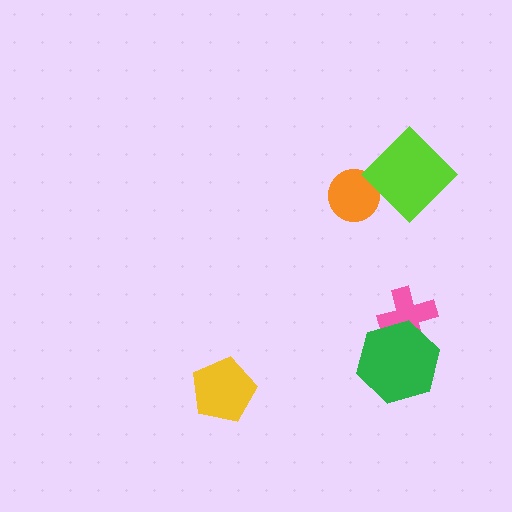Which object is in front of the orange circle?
The lime diamond is in front of the orange circle.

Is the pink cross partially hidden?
Yes, it is partially covered by another shape.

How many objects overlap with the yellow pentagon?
0 objects overlap with the yellow pentagon.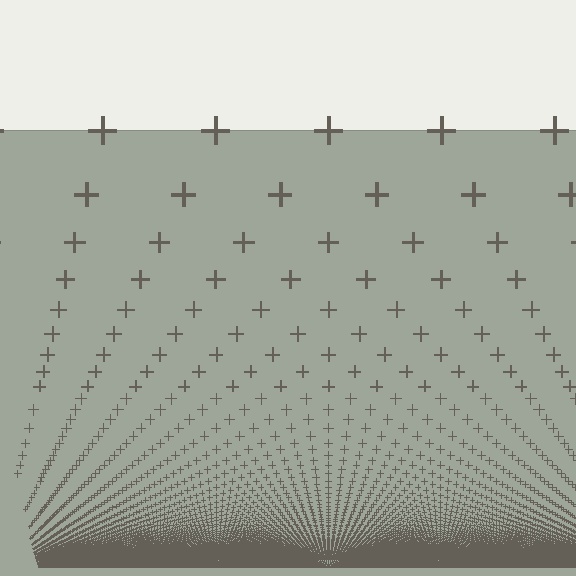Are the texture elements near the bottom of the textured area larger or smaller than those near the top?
Smaller. The gradient is inverted — elements near the bottom are smaller and denser.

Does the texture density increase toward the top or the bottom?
Density increases toward the bottom.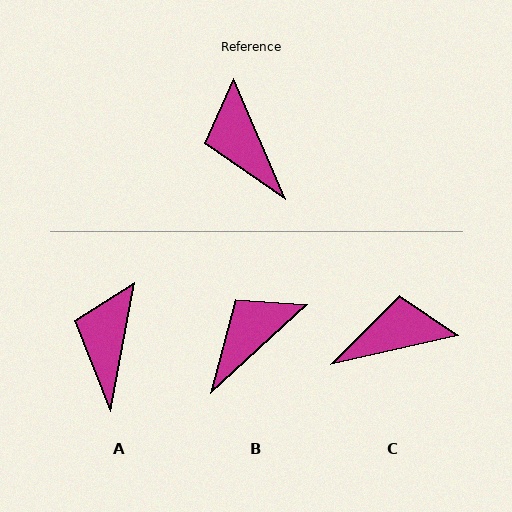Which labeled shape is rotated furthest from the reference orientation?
C, about 100 degrees away.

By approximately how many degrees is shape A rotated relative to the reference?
Approximately 34 degrees clockwise.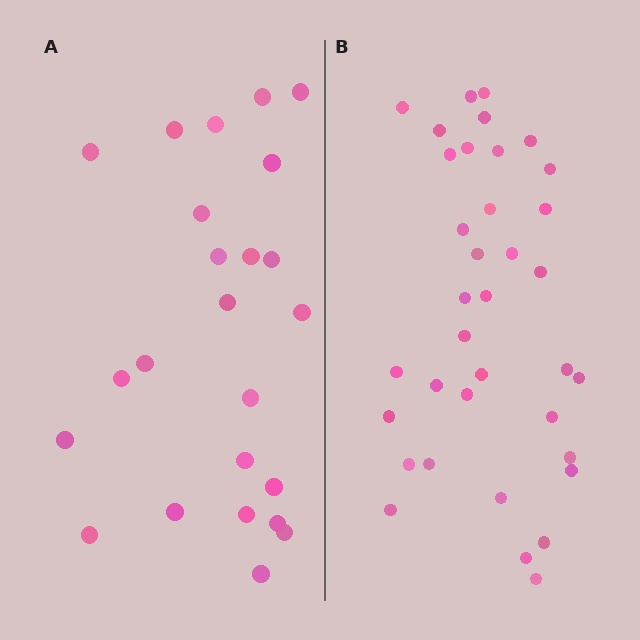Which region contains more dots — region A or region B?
Region B (the right region) has more dots.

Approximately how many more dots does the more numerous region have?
Region B has roughly 12 or so more dots than region A.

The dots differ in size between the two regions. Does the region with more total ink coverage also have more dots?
No. Region A has more total ink coverage because its dots are larger, but region B actually contains more individual dots. Total area can be misleading — the number of items is what matters here.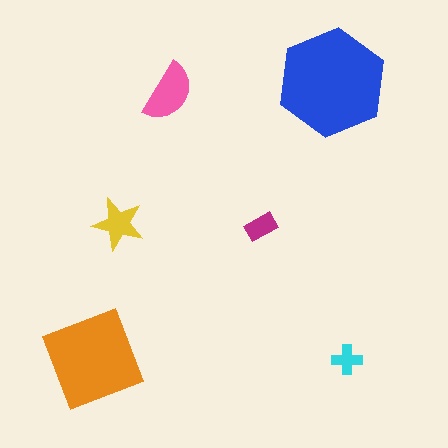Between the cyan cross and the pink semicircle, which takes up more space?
The pink semicircle.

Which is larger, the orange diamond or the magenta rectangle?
The orange diamond.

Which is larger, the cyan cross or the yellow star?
The yellow star.